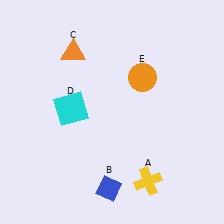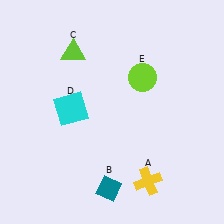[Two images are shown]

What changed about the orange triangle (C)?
In Image 1, C is orange. In Image 2, it changed to lime.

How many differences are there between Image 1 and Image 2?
There are 3 differences between the two images.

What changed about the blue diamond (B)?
In Image 1, B is blue. In Image 2, it changed to teal.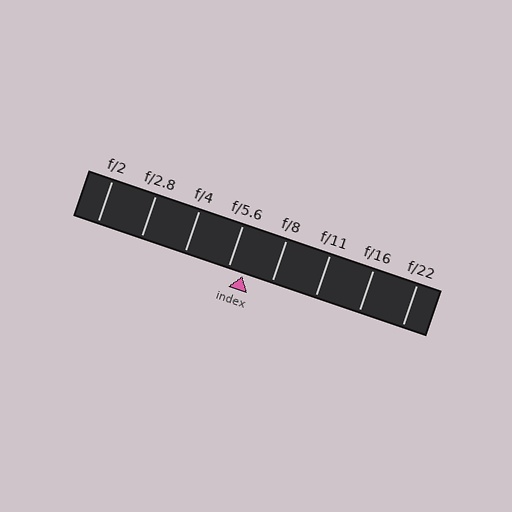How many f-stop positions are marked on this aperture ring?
There are 8 f-stop positions marked.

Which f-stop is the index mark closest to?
The index mark is closest to f/5.6.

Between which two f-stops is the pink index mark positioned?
The index mark is between f/5.6 and f/8.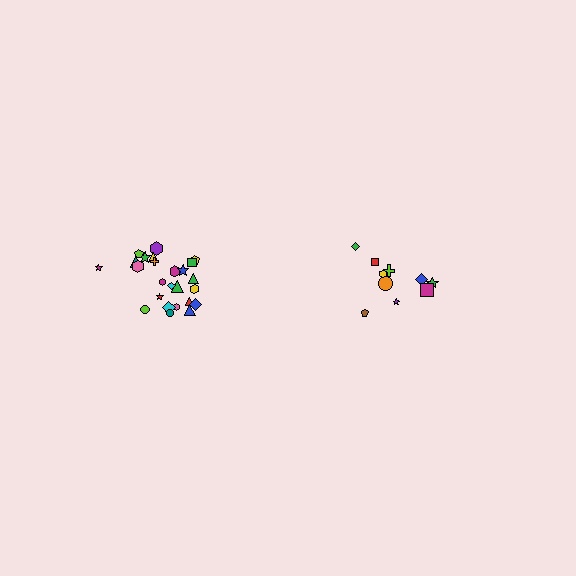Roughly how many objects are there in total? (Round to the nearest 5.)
Roughly 35 objects in total.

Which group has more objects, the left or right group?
The left group.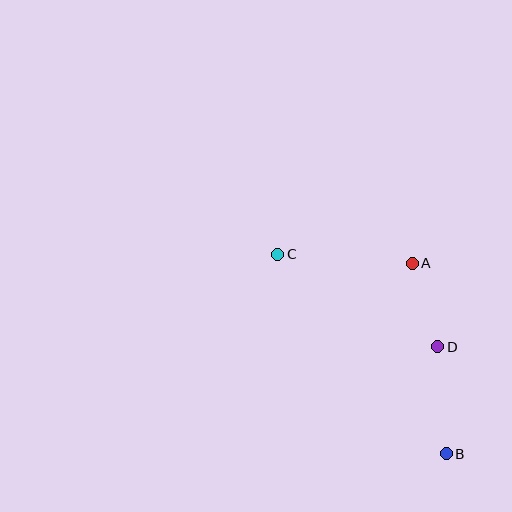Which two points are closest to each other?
Points A and D are closest to each other.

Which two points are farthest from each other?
Points B and C are farthest from each other.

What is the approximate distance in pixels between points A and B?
The distance between A and B is approximately 193 pixels.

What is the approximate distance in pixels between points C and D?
The distance between C and D is approximately 185 pixels.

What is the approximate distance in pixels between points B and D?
The distance between B and D is approximately 108 pixels.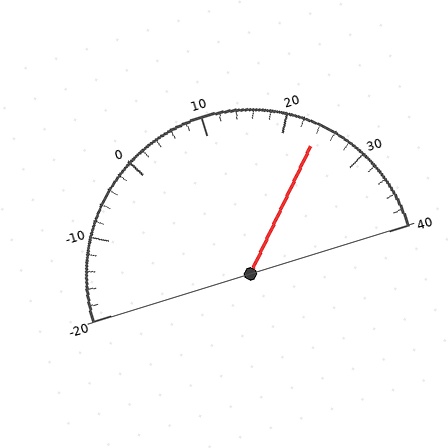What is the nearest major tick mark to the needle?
The nearest major tick mark is 20.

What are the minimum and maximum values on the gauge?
The gauge ranges from -20 to 40.